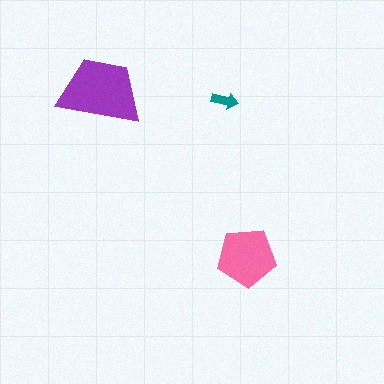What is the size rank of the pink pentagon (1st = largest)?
2nd.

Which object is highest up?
The purple trapezoid is topmost.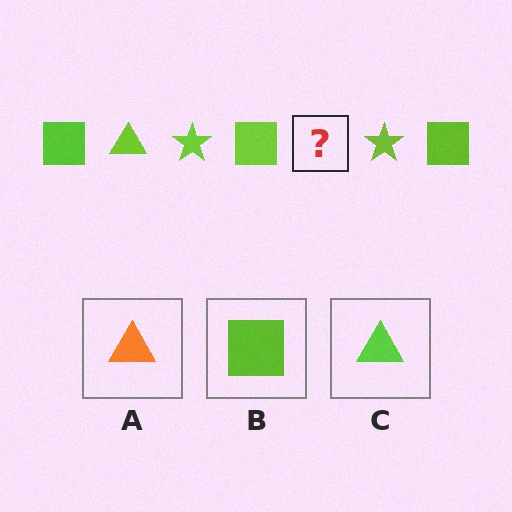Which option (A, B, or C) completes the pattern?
C.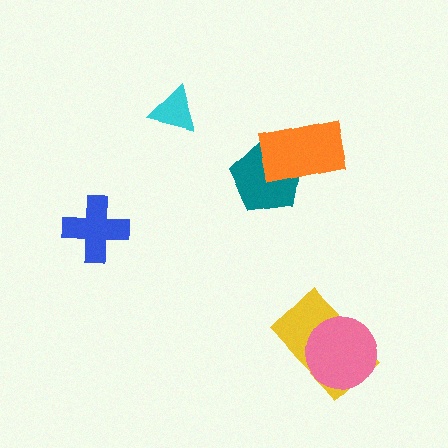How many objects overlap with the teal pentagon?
1 object overlaps with the teal pentagon.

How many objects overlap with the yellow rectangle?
1 object overlaps with the yellow rectangle.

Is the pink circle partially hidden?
No, no other shape covers it.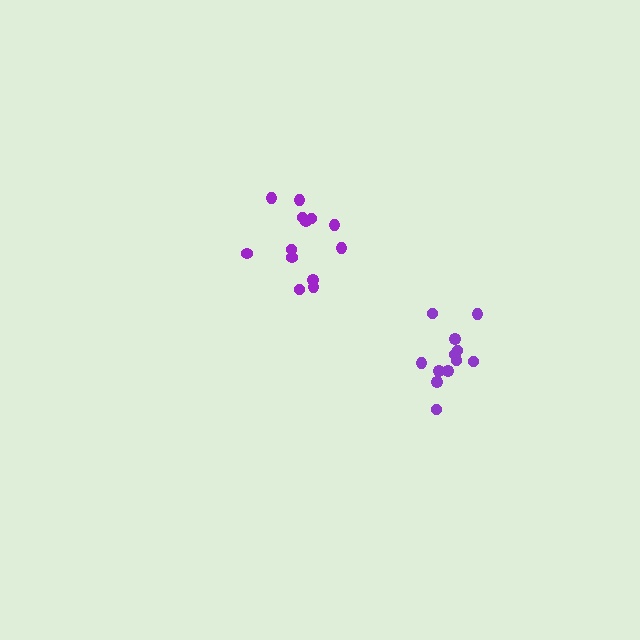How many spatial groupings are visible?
There are 2 spatial groupings.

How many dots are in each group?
Group 1: 12 dots, Group 2: 13 dots (25 total).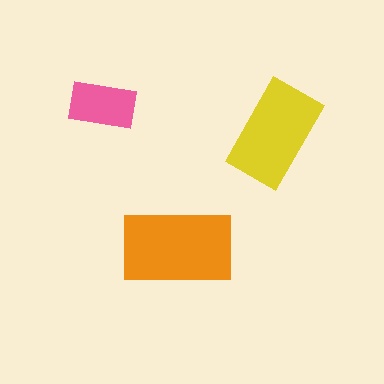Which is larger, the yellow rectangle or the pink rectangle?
The yellow one.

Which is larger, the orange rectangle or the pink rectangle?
The orange one.